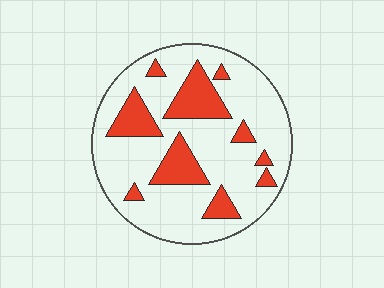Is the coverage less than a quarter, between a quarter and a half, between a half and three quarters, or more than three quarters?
Less than a quarter.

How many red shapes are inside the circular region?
10.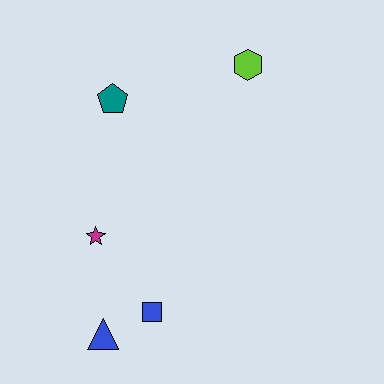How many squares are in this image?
There is 1 square.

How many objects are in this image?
There are 5 objects.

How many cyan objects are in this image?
There are no cyan objects.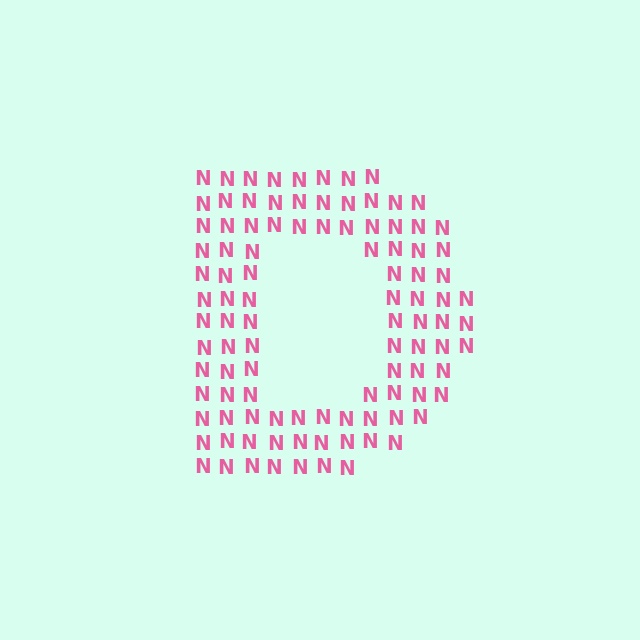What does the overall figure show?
The overall figure shows the letter D.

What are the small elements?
The small elements are letter N's.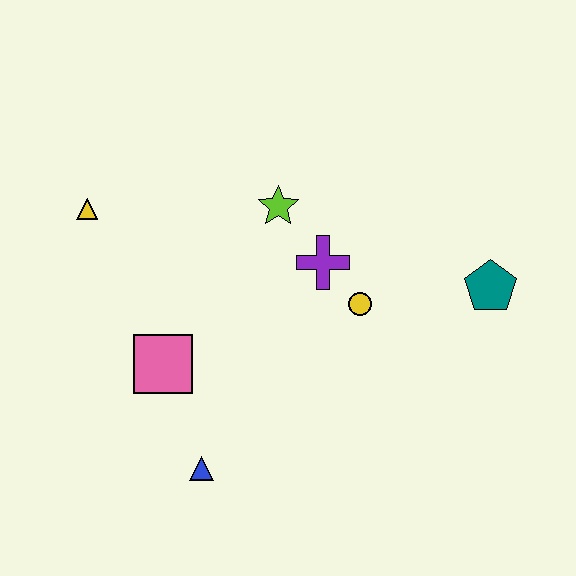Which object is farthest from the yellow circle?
The yellow triangle is farthest from the yellow circle.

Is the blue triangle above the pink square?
No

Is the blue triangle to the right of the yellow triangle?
Yes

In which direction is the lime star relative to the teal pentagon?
The lime star is to the left of the teal pentagon.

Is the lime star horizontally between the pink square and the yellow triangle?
No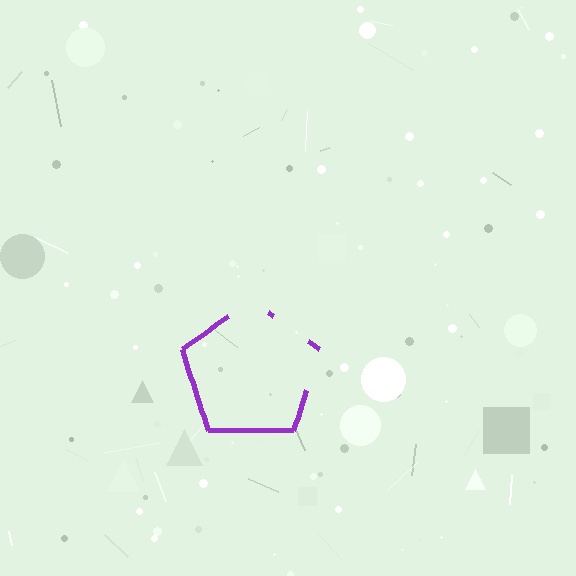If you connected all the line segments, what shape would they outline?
They would outline a pentagon.